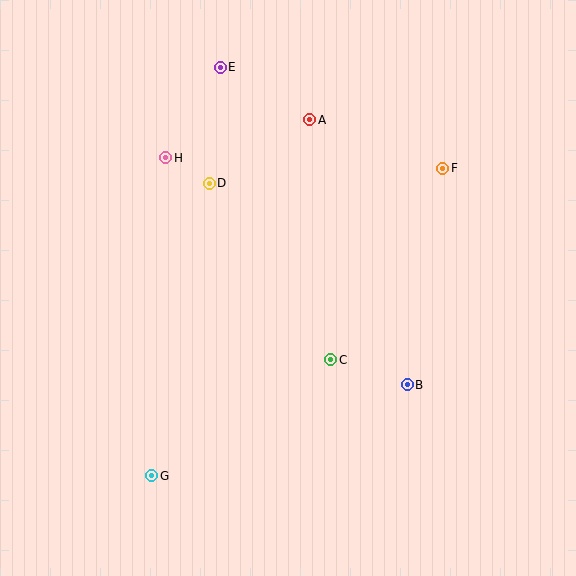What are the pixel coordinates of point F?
Point F is at (443, 168).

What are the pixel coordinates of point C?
Point C is at (331, 360).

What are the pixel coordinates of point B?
Point B is at (407, 385).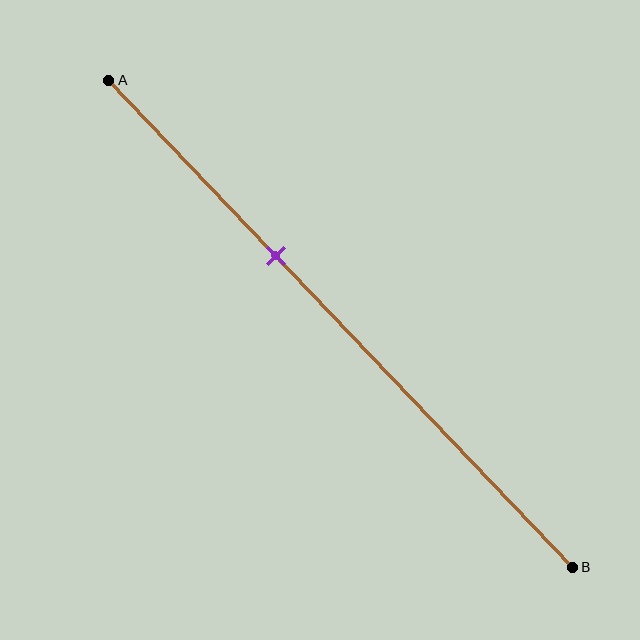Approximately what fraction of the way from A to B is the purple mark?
The purple mark is approximately 35% of the way from A to B.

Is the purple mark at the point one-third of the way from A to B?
Yes, the mark is approximately at the one-third point.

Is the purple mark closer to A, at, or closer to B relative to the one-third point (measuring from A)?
The purple mark is approximately at the one-third point of segment AB.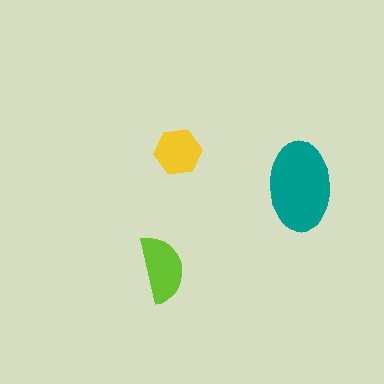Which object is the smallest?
The yellow hexagon.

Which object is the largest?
The teal ellipse.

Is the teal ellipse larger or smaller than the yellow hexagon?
Larger.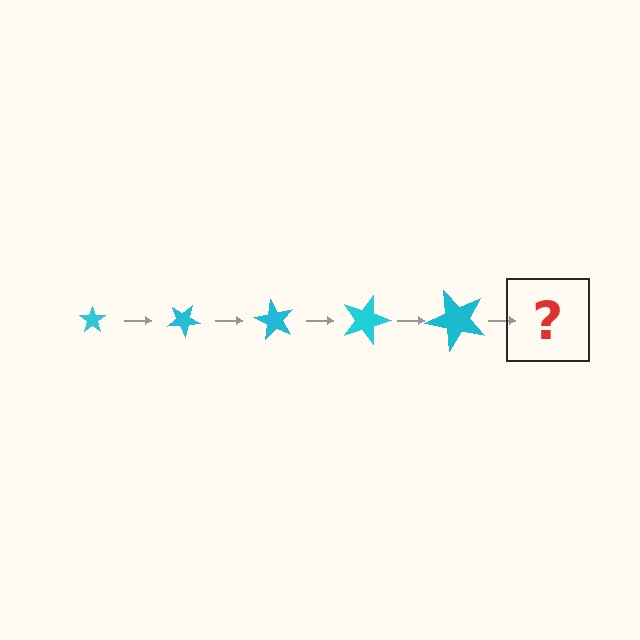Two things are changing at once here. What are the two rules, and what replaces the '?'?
The two rules are that the star grows larger each step and it rotates 30 degrees each step. The '?' should be a star, larger than the previous one and rotated 150 degrees from the start.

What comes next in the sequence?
The next element should be a star, larger than the previous one and rotated 150 degrees from the start.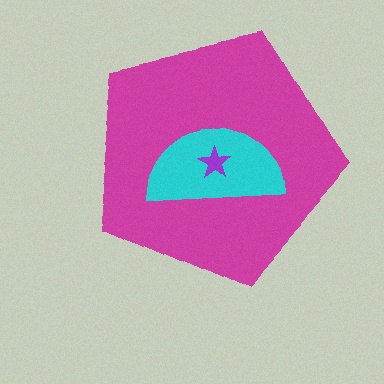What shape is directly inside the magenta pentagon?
The cyan semicircle.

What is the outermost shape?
The magenta pentagon.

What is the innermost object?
The purple star.